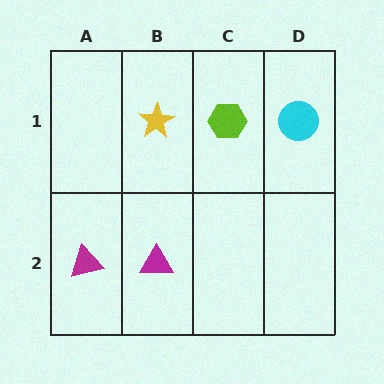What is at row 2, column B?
A magenta triangle.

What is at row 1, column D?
A cyan circle.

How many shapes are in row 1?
3 shapes.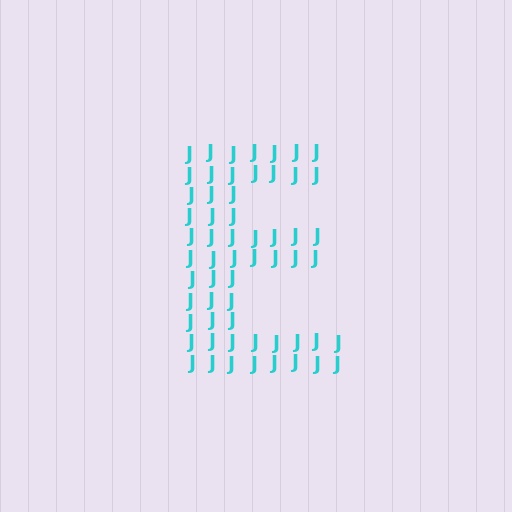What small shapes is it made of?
It is made of small letter J's.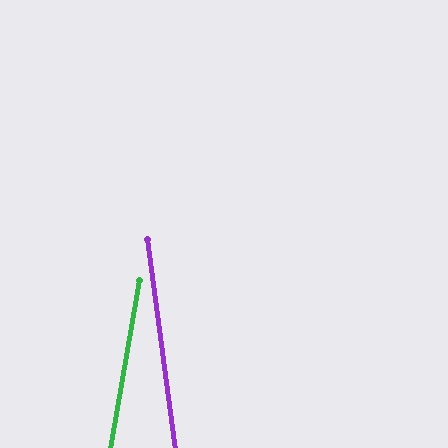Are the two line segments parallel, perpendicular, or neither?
Neither parallel nor perpendicular — they differ by about 17°.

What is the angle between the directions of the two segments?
Approximately 17 degrees.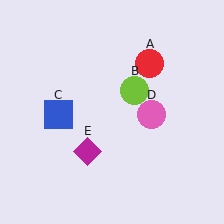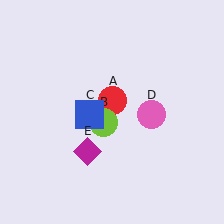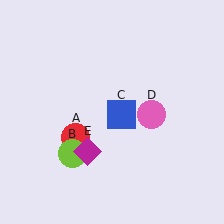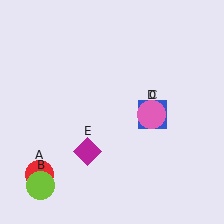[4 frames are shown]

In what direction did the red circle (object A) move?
The red circle (object A) moved down and to the left.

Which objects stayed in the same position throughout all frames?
Pink circle (object D) and magenta diamond (object E) remained stationary.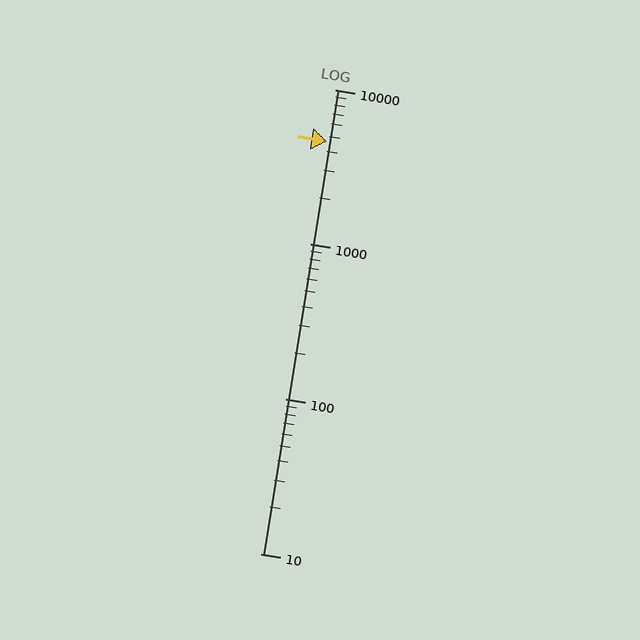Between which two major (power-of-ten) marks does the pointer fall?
The pointer is between 1000 and 10000.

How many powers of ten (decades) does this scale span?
The scale spans 3 decades, from 10 to 10000.